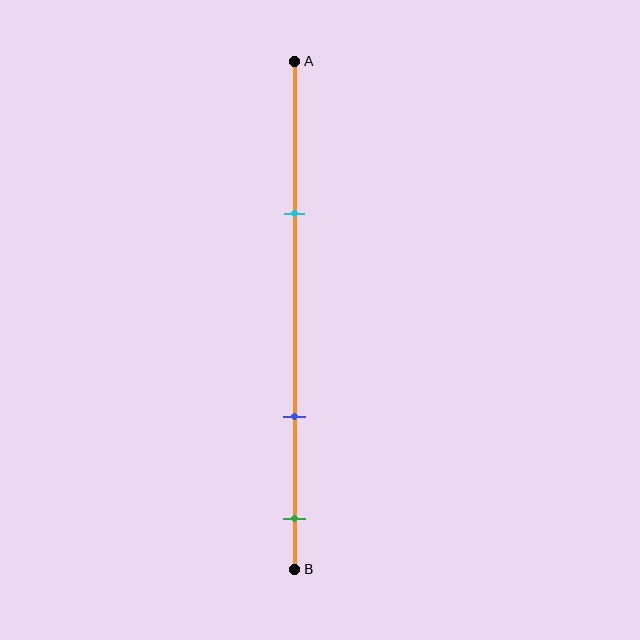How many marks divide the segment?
There are 3 marks dividing the segment.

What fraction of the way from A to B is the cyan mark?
The cyan mark is approximately 30% (0.3) of the way from A to B.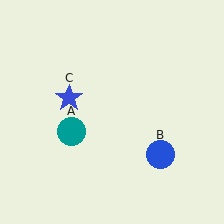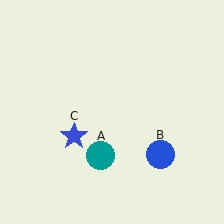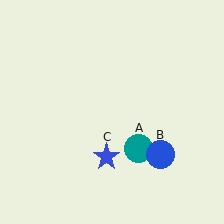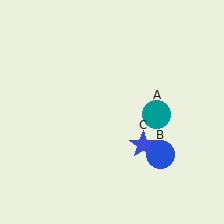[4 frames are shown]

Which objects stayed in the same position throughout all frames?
Blue circle (object B) remained stationary.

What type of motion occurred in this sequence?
The teal circle (object A), blue star (object C) rotated counterclockwise around the center of the scene.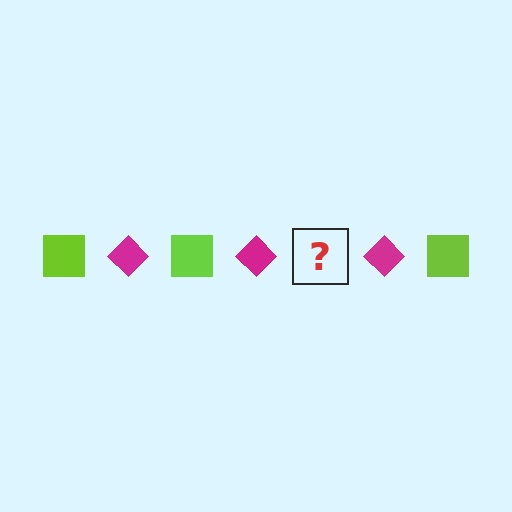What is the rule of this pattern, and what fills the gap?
The rule is that the pattern alternates between lime square and magenta diamond. The gap should be filled with a lime square.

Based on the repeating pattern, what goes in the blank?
The blank should be a lime square.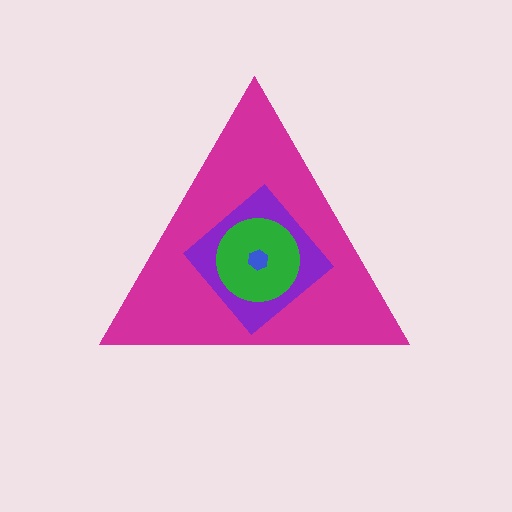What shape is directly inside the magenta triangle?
The purple diamond.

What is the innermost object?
The blue hexagon.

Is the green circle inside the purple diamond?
Yes.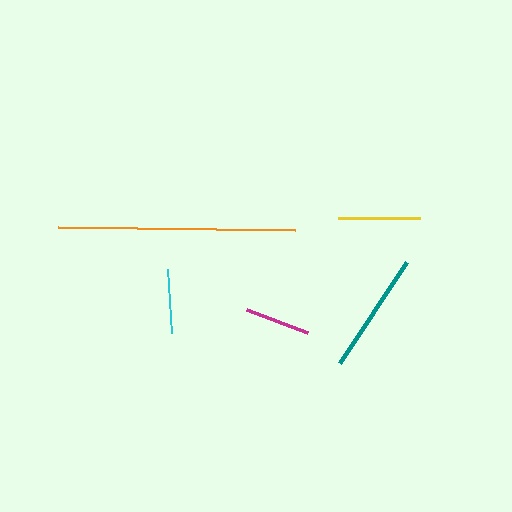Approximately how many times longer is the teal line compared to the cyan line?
The teal line is approximately 1.9 times the length of the cyan line.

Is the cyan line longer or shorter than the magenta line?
The magenta line is longer than the cyan line.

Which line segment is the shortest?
The cyan line is the shortest at approximately 64 pixels.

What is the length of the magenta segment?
The magenta segment is approximately 66 pixels long.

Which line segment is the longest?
The orange line is the longest at approximately 237 pixels.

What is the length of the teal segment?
The teal segment is approximately 122 pixels long.